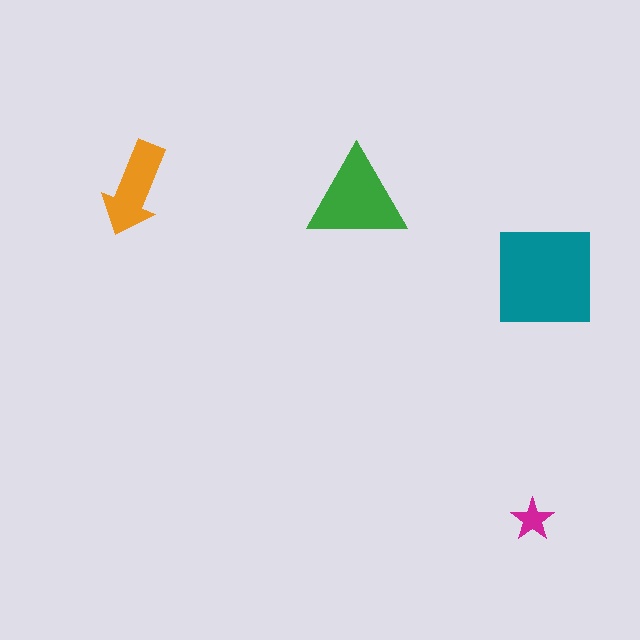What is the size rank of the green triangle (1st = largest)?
2nd.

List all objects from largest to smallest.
The teal square, the green triangle, the orange arrow, the magenta star.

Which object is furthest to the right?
The teal square is rightmost.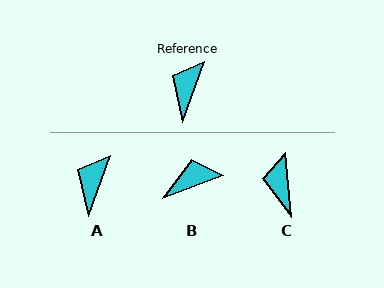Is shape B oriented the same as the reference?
No, it is off by about 50 degrees.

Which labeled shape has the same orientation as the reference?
A.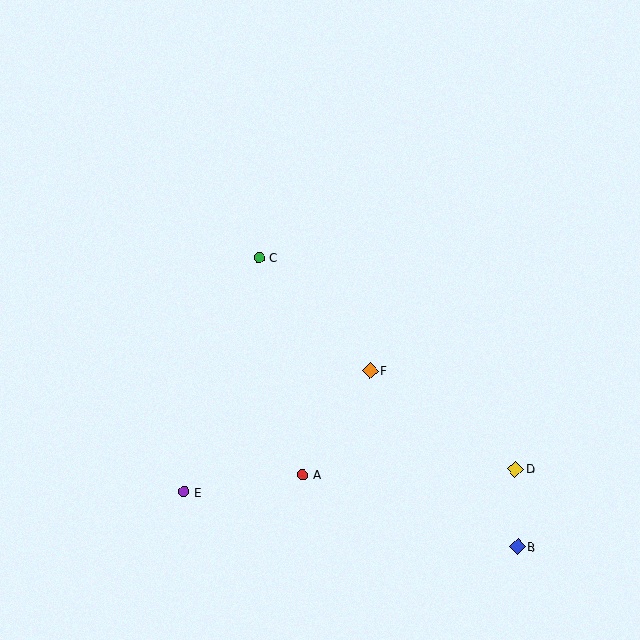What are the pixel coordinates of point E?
Point E is at (184, 492).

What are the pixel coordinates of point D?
Point D is at (515, 469).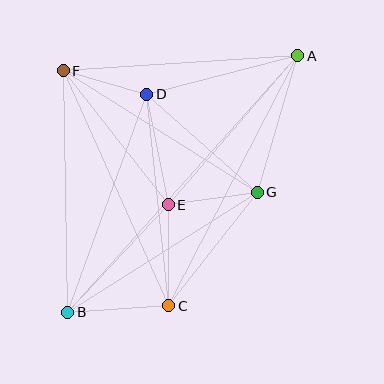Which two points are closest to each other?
Points D and F are closest to each other.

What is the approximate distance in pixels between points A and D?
The distance between A and D is approximately 156 pixels.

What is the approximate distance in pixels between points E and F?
The distance between E and F is approximately 170 pixels.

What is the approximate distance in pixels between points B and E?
The distance between B and E is approximately 147 pixels.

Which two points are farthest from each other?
Points A and B are farthest from each other.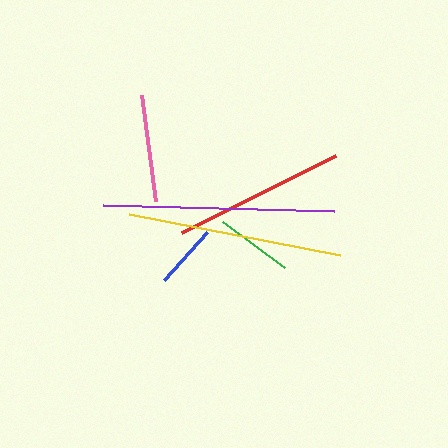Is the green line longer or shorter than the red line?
The red line is longer than the green line.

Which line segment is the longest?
The purple line is the longest at approximately 231 pixels.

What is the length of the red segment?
The red segment is approximately 172 pixels long.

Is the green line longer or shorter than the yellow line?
The yellow line is longer than the green line.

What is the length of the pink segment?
The pink segment is approximately 107 pixels long.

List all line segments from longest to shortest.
From longest to shortest: purple, yellow, red, pink, green, blue.